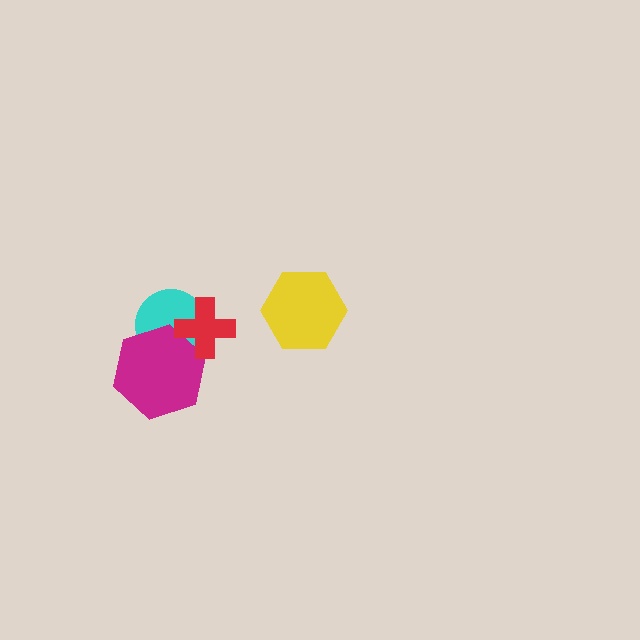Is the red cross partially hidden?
No, no other shape covers it.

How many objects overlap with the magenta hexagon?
2 objects overlap with the magenta hexagon.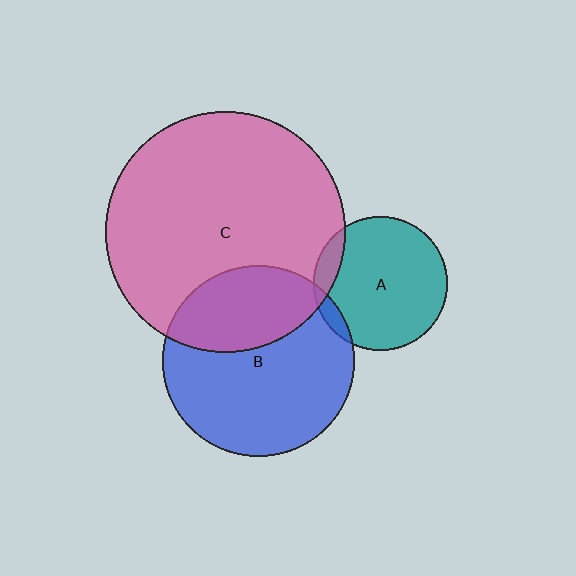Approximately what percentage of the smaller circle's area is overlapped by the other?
Approximately 10%.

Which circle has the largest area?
Circle C (pink).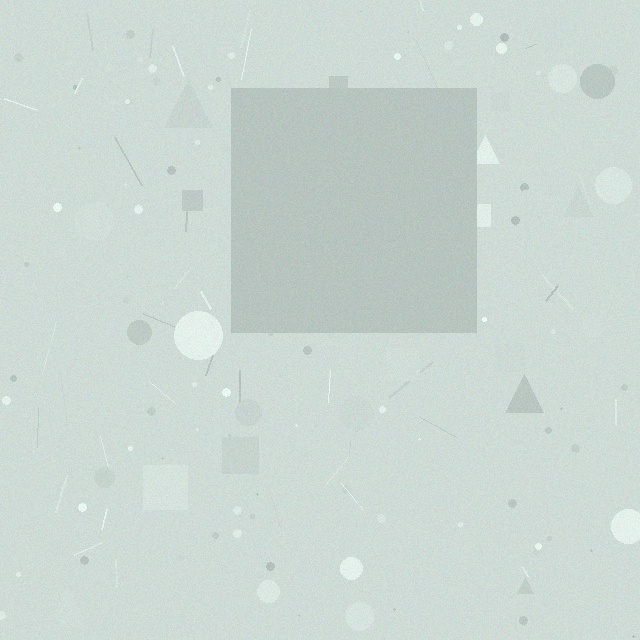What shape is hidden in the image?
A square is hidden in the image.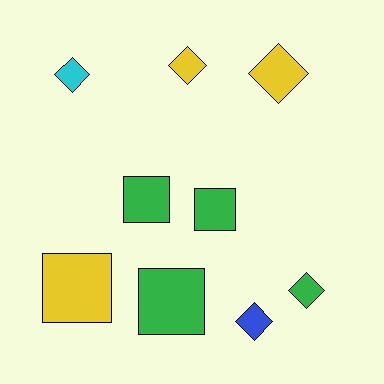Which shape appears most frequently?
Diamond, with 5 objects.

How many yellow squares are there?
There is 1 yellow square.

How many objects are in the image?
There are 9 objects.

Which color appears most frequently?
Green, with 4 objects.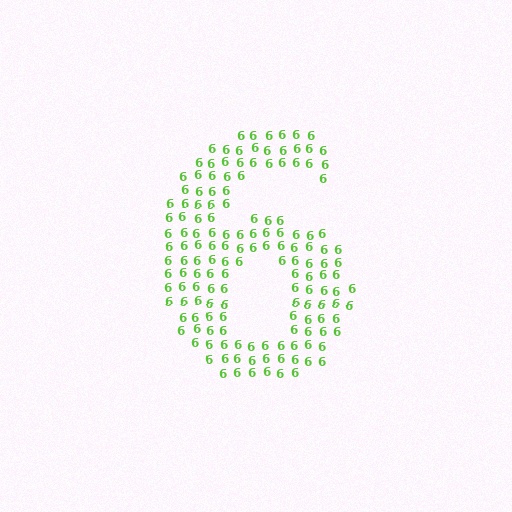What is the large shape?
The large shape is the digit 6.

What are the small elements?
The small elements are digit 6's.